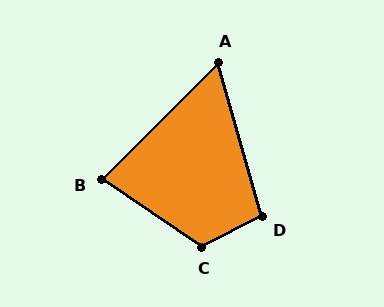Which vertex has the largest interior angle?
C, at approximately 119 degrees.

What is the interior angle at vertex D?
Approximately 101 degrees (obtuse).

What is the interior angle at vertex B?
Approximately 79 degrees (acute).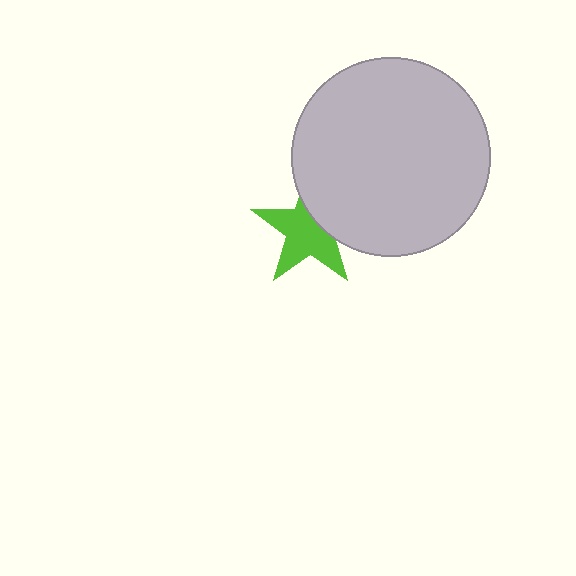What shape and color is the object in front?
The object in front is a light gray circle.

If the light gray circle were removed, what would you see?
You would see the complete lime star.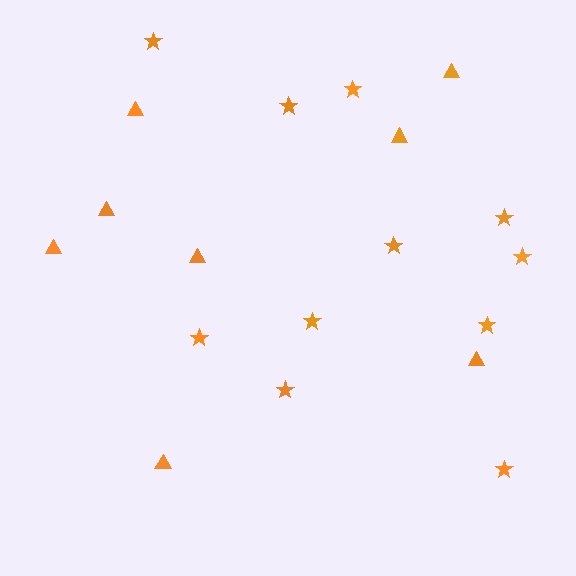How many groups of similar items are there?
There are 2 groups: one group of stars (11) and one group of triangles (8).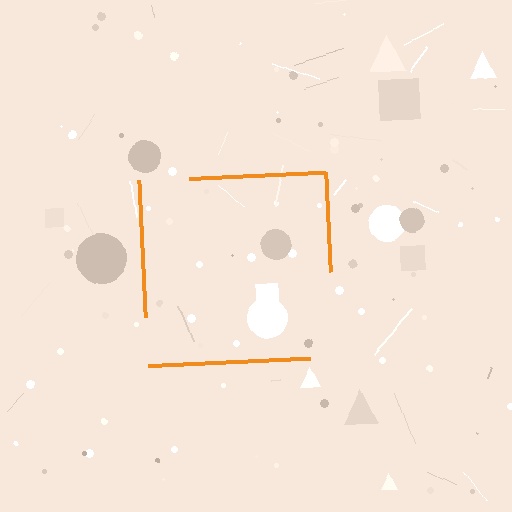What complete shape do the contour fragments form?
The contour fragments form a square.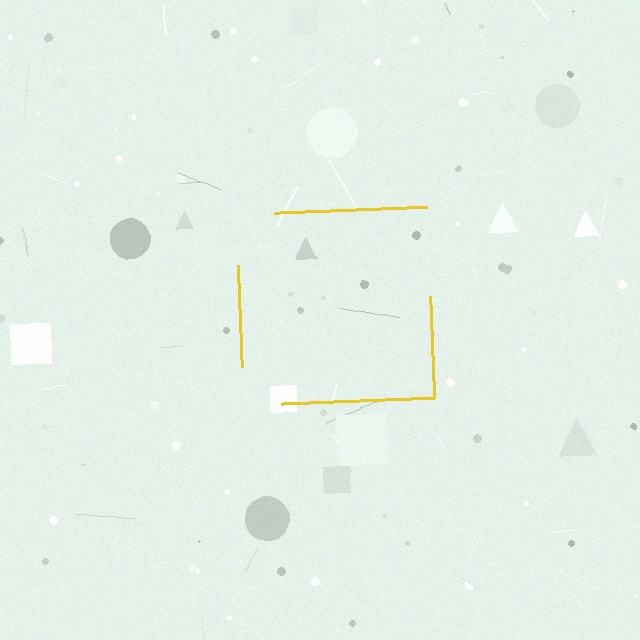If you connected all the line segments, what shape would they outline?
They would outline a square.